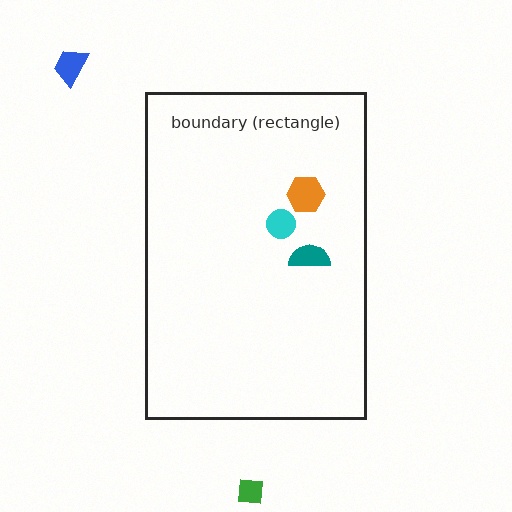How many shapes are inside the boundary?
3 inside, 2 outside.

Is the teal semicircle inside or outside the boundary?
Inside.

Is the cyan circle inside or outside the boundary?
Inside.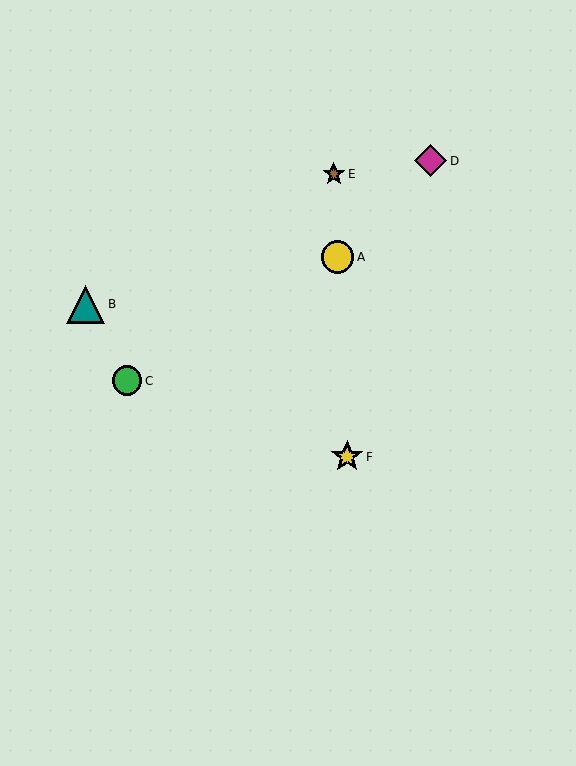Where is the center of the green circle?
The center of the green circle is at (127, 381).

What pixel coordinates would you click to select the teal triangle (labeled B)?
Click at (86, 304) to select the teal triangle B.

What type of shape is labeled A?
Shape A is a yellow circle.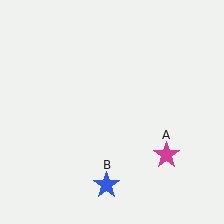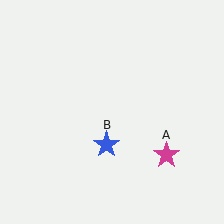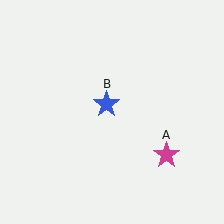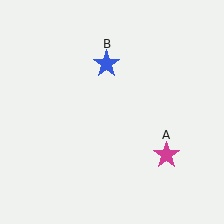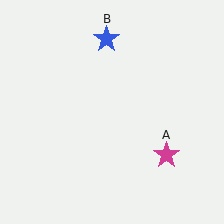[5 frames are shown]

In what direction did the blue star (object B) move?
The blue star (object B) moved up.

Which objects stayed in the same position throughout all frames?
Magenta star (object A) remained stationary.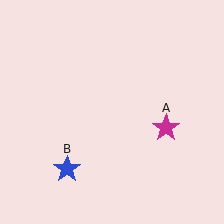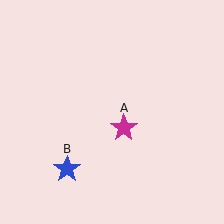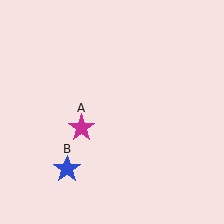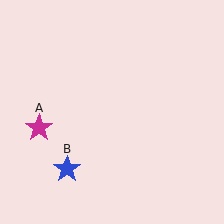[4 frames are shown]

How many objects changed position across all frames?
1 object changed position: magenta star (object A).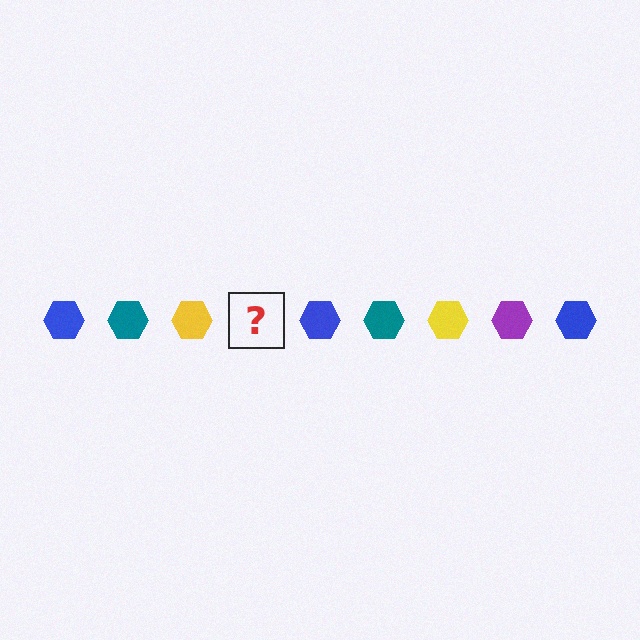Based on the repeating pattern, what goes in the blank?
The blank should be a purple hexagon.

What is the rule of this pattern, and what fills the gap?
The rule is that the pattern cycles through blue, teal, yellow, purple hexagons. The gap should be filled with a purple hexagon.